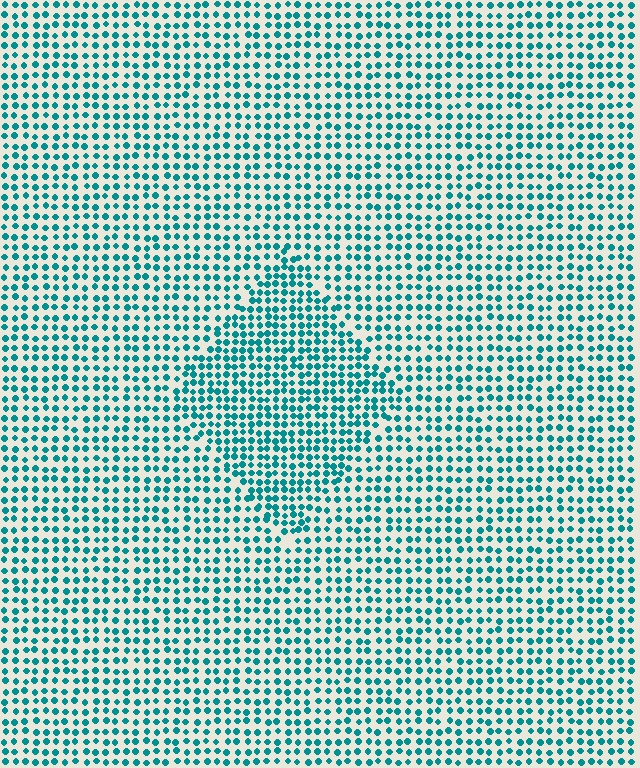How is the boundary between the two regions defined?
The boundary is defined by a change in element density (approximately 1.5x ratio). All elements are the same color, size, and shape.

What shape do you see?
I see a diamond.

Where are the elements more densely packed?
The elements are more densely packed inside the diamond boundary.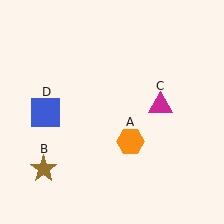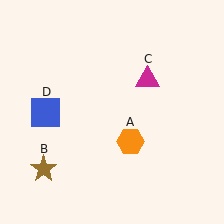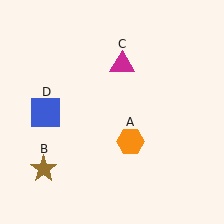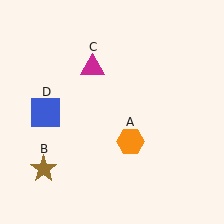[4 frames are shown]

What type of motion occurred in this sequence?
The magenta triangle (object C) rotated counterclockwise around the center of the scene.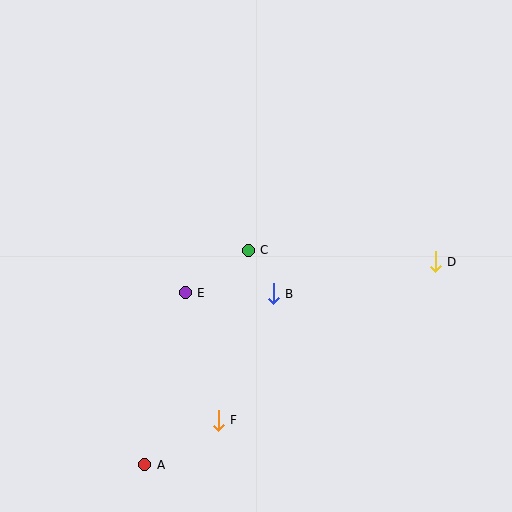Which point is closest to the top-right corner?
Point D is closest to the top-right corner.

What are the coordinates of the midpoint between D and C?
The midpoint between D and C is at (342, 256).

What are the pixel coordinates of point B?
Point B is at (273, 294).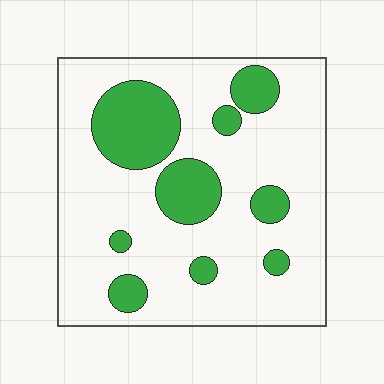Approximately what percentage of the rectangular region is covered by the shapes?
Approximately 25%.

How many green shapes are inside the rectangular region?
9.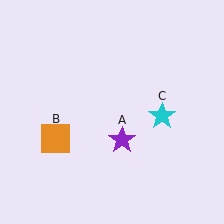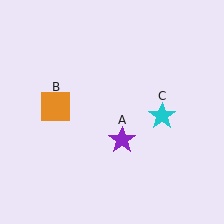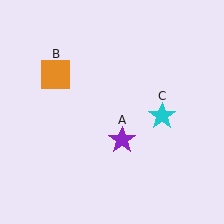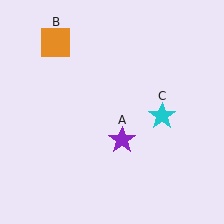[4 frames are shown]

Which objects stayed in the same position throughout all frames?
Purple star (object A) and cyan star (object C) remained stationary.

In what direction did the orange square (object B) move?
The orange square (object B) moved up.